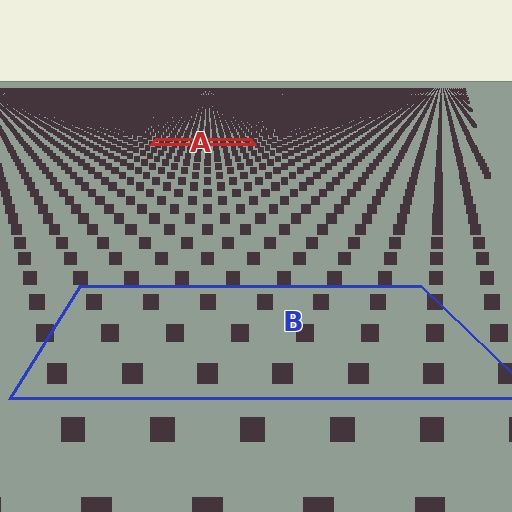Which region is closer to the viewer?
Region B is closer. The texture elements there are larger and more spread out.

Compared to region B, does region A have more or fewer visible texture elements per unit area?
Region A has more texture elements per unit area — they are packed more densely because it is farther away.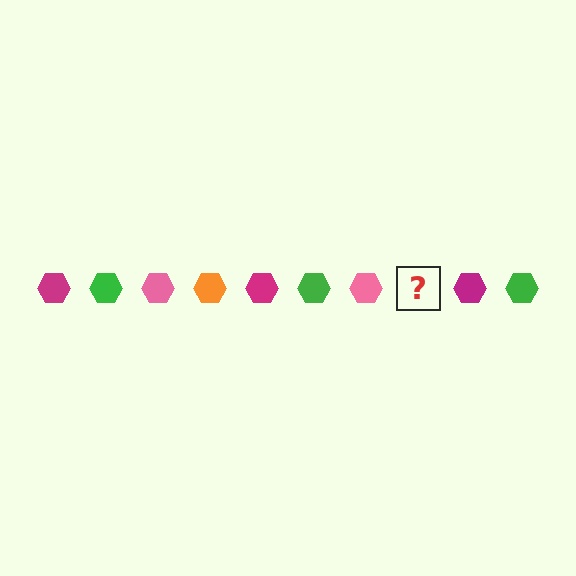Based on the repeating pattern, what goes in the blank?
The blank should be an orange hexagon.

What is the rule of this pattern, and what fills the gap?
The rule is that the pattern cycles through magenta, green, pink, orange hexagons. The gap should be filled with an orange hexagon.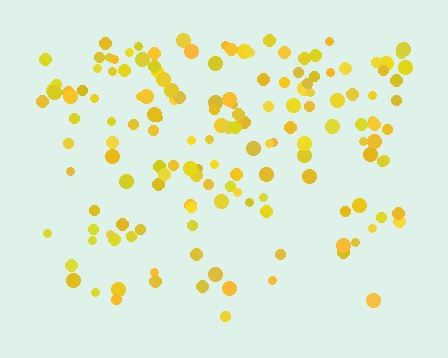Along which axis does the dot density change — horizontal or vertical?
Vertical.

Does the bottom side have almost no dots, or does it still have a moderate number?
Still a moderate number, just noticeably fewer than the top.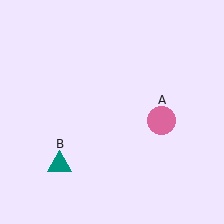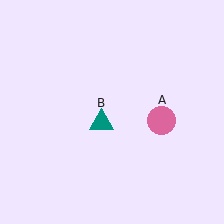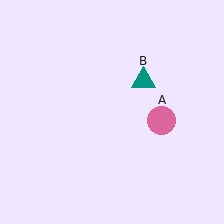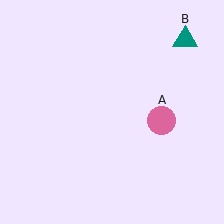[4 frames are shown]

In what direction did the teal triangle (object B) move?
The teal triangle (object B) moved up and to the right.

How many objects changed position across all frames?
1 object changed position: teal triangle (object B).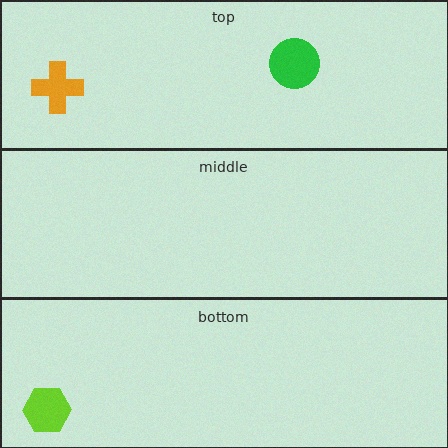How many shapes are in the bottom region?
1.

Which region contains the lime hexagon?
The bottom region.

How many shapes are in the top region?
2.